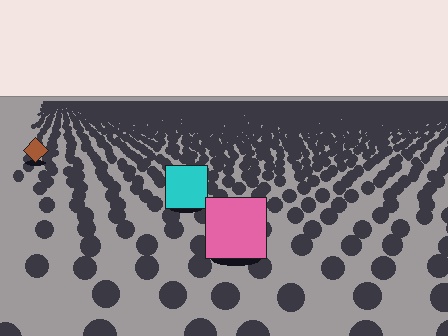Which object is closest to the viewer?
The pink square is closest. The texture marks near it are larger and more spread out.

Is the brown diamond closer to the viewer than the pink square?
No. The pink square is closer — you can tell from the texture gradient: the ground texture is coarser near it.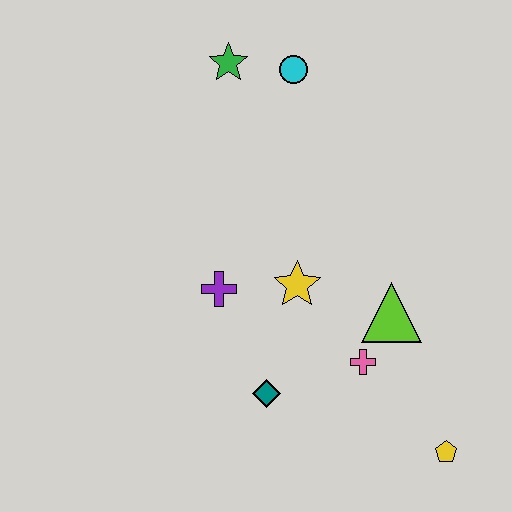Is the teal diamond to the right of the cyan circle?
No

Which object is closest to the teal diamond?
The pink cross is closest to the teal diamond.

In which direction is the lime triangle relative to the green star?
The lime triangle is below the green star.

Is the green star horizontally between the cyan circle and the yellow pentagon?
No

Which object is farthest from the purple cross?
The yellow pentagon is farthest from the purple cross.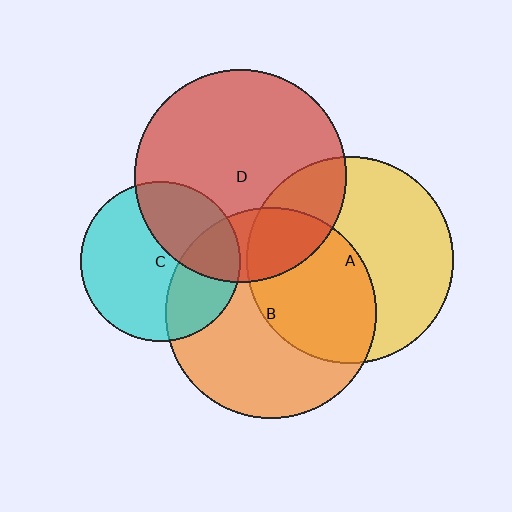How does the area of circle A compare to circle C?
Approximately 1.7 times.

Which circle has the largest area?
Circle D (red).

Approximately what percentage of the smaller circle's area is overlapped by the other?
Approximately 25%.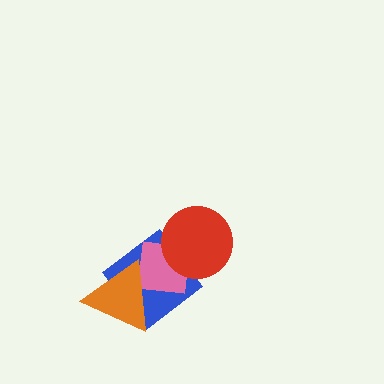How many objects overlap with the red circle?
2 objects overlap with the red circle.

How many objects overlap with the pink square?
3 objects overlap with the pink square.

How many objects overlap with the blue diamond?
3 objects overlap with the blue diamond.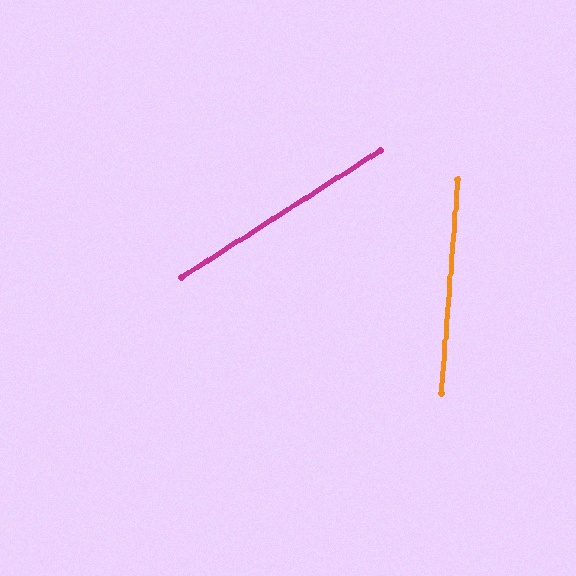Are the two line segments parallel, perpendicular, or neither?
Neither parallel nor perpendicular — they differ by about 53°.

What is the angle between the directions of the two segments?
Approximately 53 degrees.